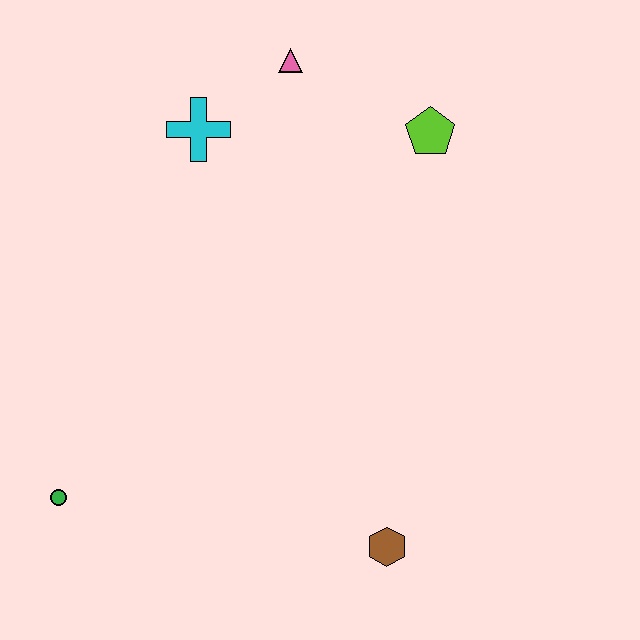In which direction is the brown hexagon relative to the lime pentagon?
The brown hexagon is below the lime pentagon.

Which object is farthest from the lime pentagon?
The green circle is farthest from the lime pentagon.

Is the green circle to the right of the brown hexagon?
No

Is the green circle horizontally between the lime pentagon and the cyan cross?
No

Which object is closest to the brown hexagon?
The green circle is closest to the brown hexagon.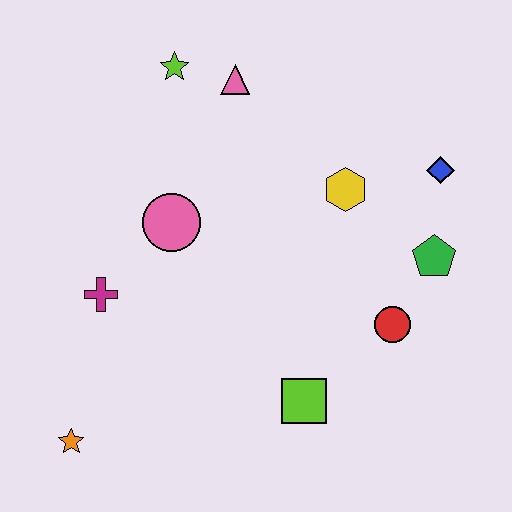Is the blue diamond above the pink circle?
Yes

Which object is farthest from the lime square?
The lime star is farthest from the lime square.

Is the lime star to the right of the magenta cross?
Yes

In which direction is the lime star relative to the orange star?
The lime star is above the orange star.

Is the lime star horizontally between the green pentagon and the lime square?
No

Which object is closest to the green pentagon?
The red circle is closest to the green pentagon.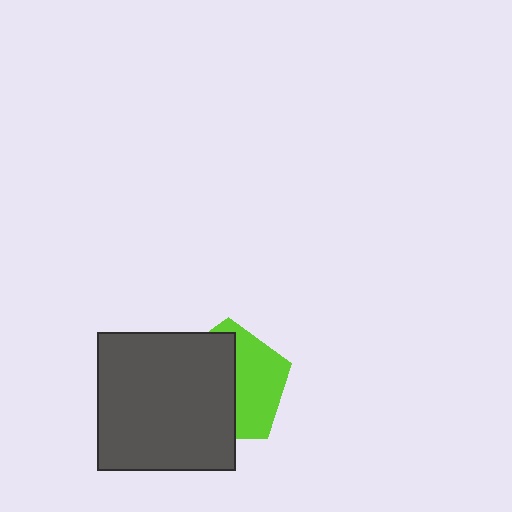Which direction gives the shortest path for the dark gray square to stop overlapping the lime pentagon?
Moving left gives the shortest separation.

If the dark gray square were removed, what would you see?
You would see the complete lime pentagon.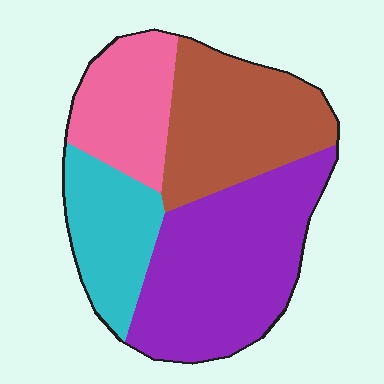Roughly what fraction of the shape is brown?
Brown takes up about one quarter (1/4) of the shape.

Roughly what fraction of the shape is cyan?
Cyan takes up less than a quarter of the shape.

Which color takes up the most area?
Purple, at roughly 40%.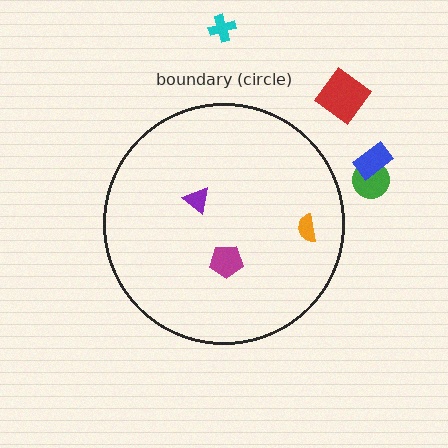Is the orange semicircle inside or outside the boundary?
Inside.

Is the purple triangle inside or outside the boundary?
Inside.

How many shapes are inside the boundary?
3 inside, 4 outside.